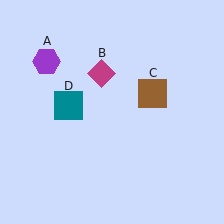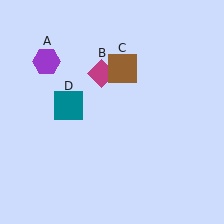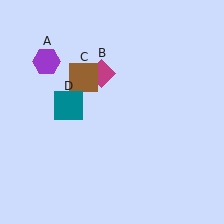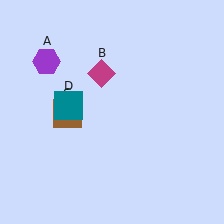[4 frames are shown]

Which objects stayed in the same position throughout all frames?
Purple hexagon (object A) and magenta diamond (object B) and teal square (object D) remained stationary.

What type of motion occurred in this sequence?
The brown square (object C) rotated counterclockwise around the center of the scene.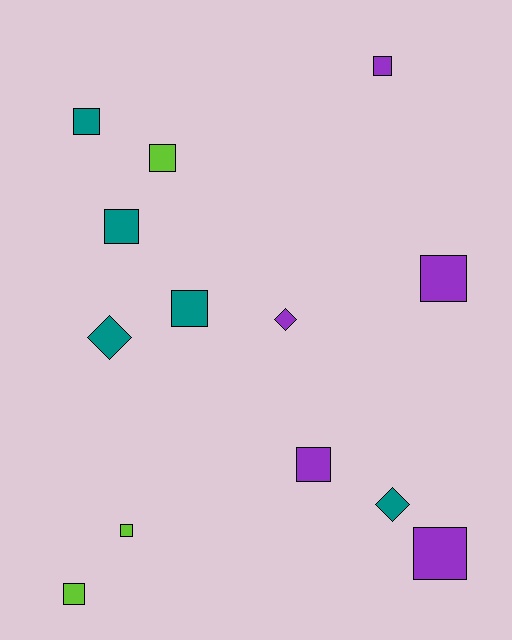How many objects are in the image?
There are 13 objects.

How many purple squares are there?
There are 4 purple squares.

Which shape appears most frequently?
Square, with 10 objects.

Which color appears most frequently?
Purple, with 5 objects.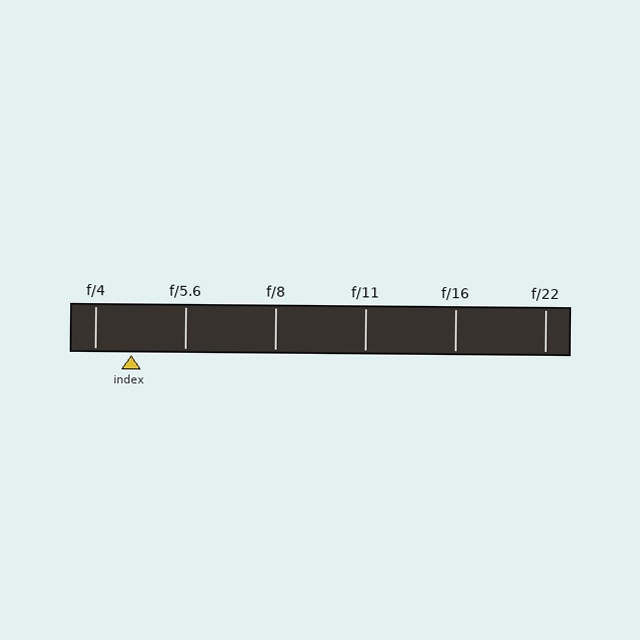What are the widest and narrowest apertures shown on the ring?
The widest aperture shown is f/4 and the narrowest is f/22.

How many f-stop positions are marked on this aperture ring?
There are 6 f-stop positions marked.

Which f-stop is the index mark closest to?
The index mark is closest to f/4.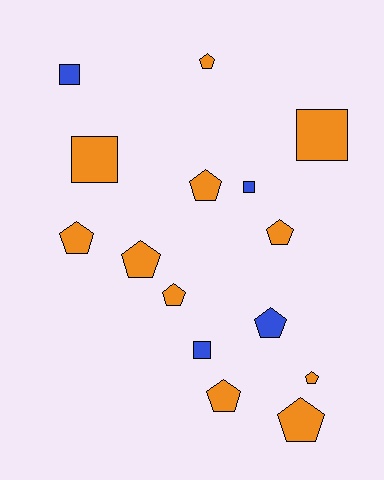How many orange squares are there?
There are 2 orange squares.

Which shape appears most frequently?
Pentagon, with 10 objects.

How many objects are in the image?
There are 15 objects.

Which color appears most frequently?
Orange, with 11 objects.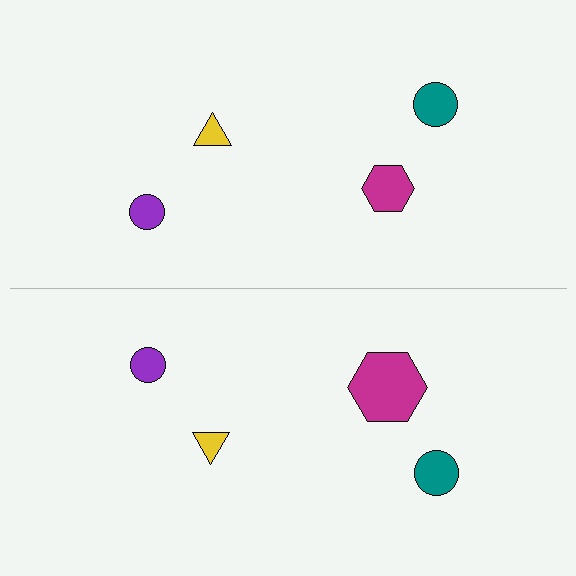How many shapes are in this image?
There are 8 shapes in this image.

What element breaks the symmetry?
The magenta hexagon on the bottom side has a different size than its mirror counterpart.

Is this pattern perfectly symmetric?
No, the pattern is not perfectly symmetric. The magenta hexagon on the bottom side has a different size than its mirror counterpart.